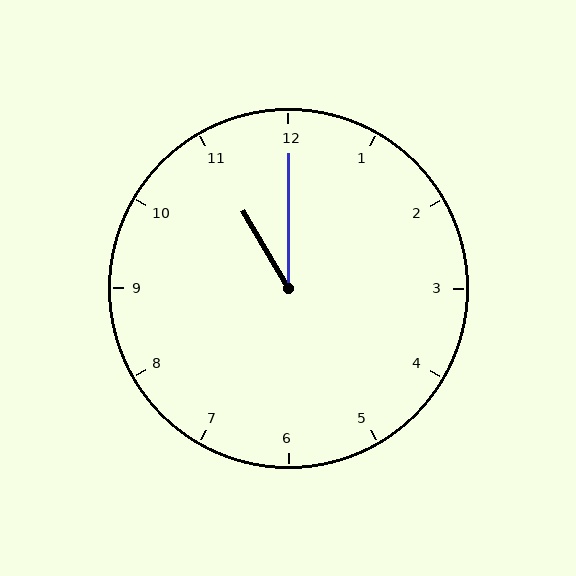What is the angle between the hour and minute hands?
Approximately 30 degrees.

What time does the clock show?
11:00.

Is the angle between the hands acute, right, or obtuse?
It is acute.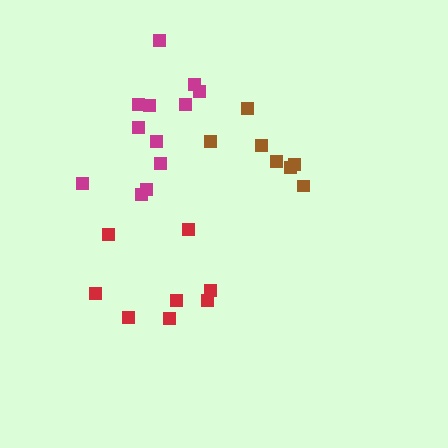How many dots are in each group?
Group 1: 12 dots, Group 2: 8 dots, Group 3: 7 dots (27 total).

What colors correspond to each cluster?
The clusters are colored: magenta, red, brown.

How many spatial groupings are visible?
There are 3 spatial groupings.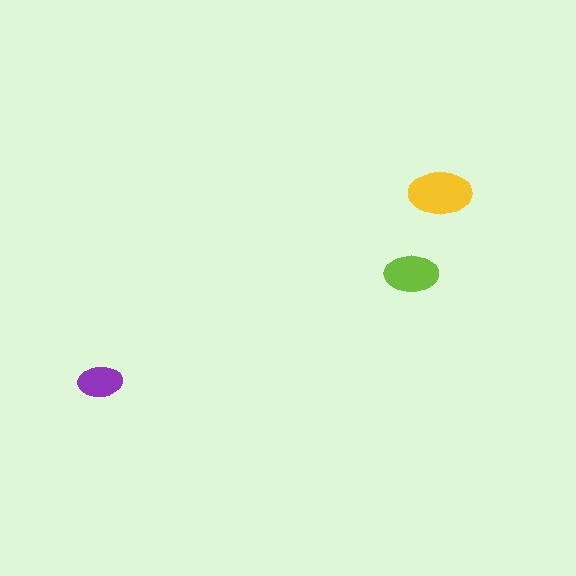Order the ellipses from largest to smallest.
the yellow one, the lime one, the purple one.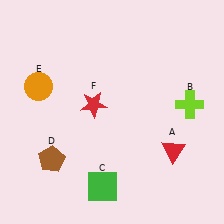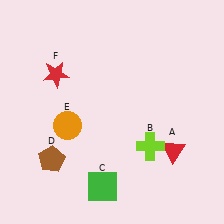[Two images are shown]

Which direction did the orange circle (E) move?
The orange circle (E) moved down.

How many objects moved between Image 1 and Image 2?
3 objects moved between the two images.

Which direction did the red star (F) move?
The red star (F) moved left.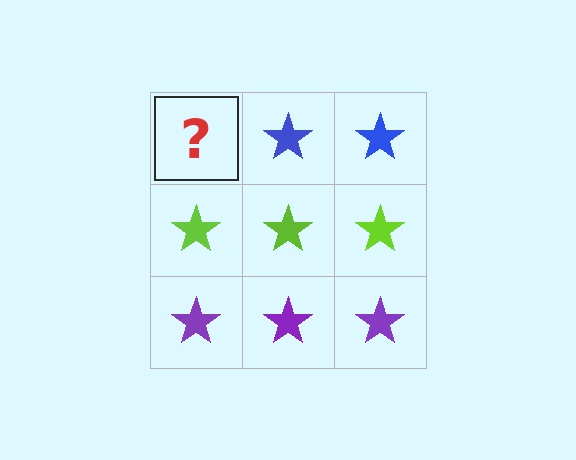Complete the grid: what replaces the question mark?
The question mark should be replaced with a blue star.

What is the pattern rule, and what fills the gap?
The rule is that each row has a consistent color. The gap should be filled with a blue star.